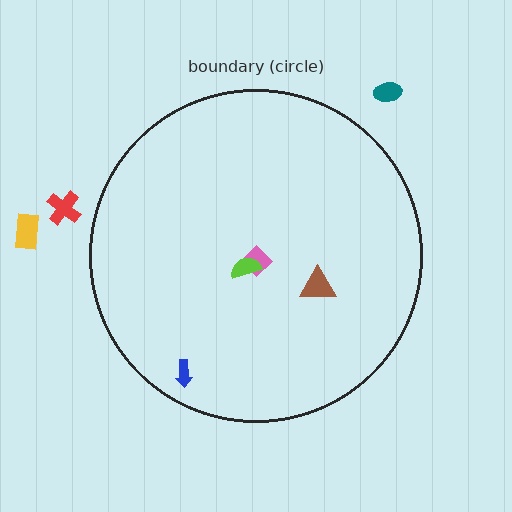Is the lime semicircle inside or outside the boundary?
Inside.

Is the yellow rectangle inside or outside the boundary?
Outside.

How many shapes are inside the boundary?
4 inside, 3 outside.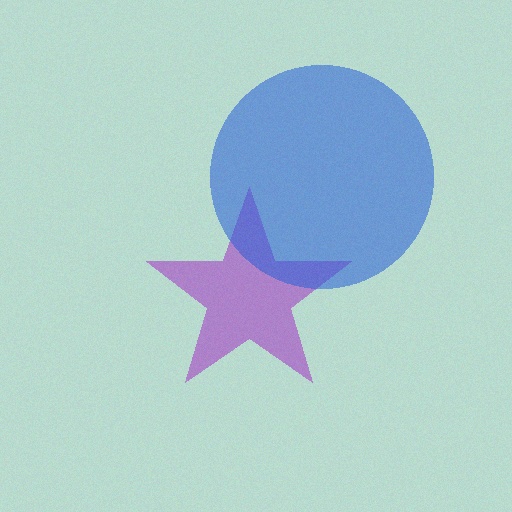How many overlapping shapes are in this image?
There are 2 overlapping shapes in the image.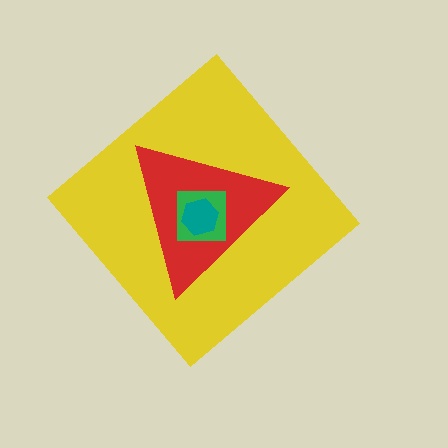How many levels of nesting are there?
4.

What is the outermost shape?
The yellow diamond.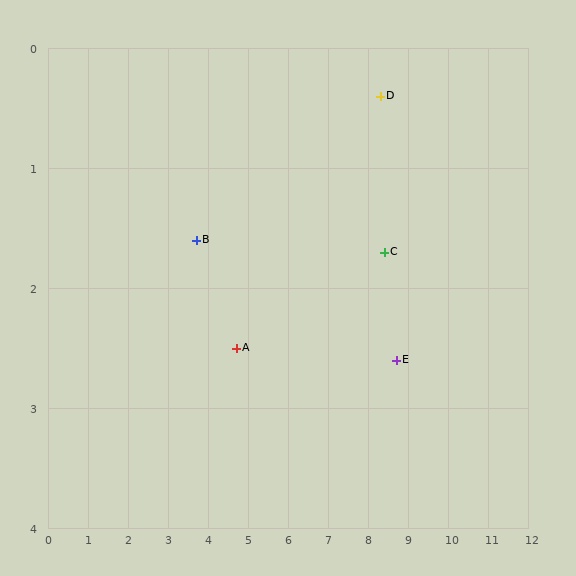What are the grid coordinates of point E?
Point E is at approximately (8.7, 2.6).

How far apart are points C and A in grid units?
Points C and A are about 3.8 grid units apart.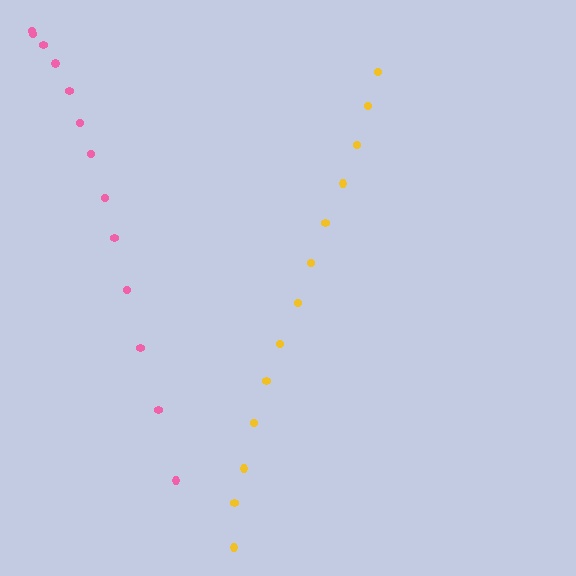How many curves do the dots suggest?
There are 2 distinct paths.